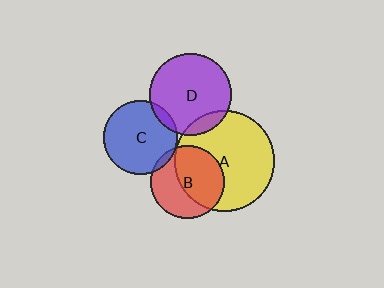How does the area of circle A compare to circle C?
Approximately 1.8 times.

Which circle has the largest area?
Circle A (yellow).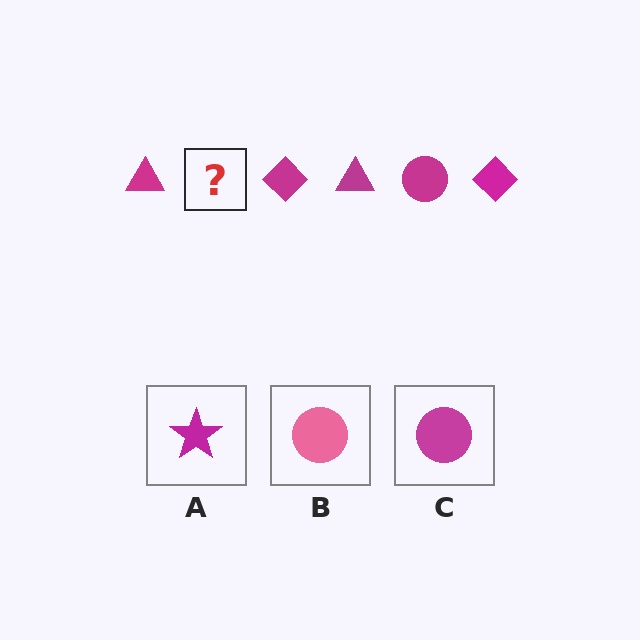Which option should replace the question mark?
Option C.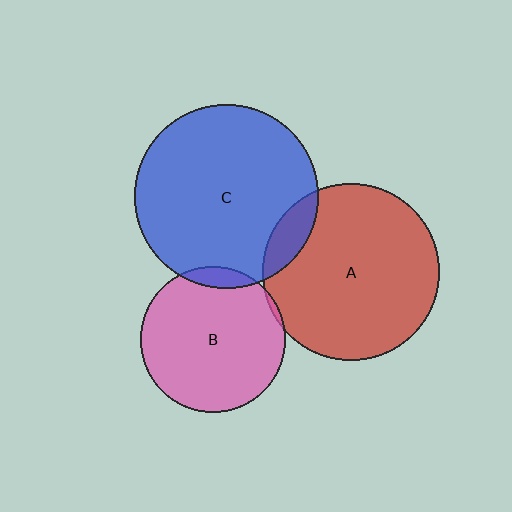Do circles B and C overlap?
Yes.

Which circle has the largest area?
Circle C (blue).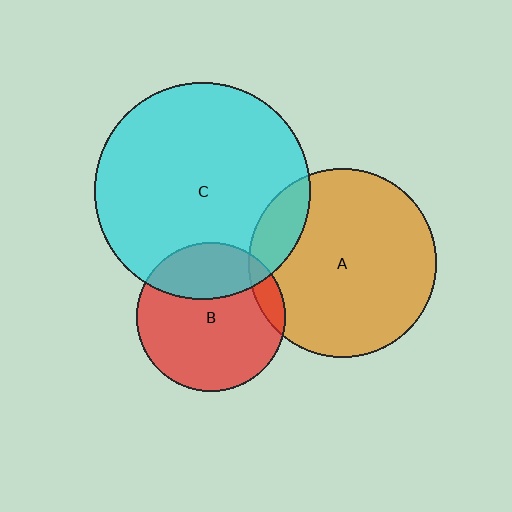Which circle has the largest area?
Circle C (cyan).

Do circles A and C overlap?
Yes.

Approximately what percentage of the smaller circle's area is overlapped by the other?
Approximately 15%.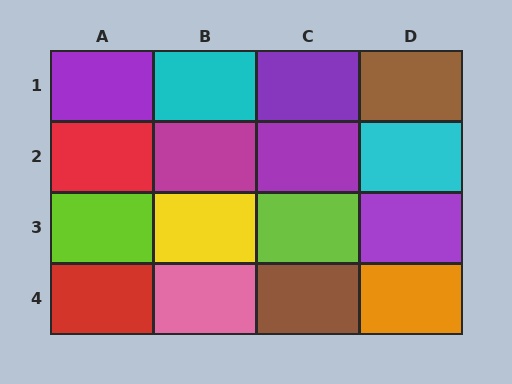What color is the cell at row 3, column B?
Yellow.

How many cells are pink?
1 cell is pink.